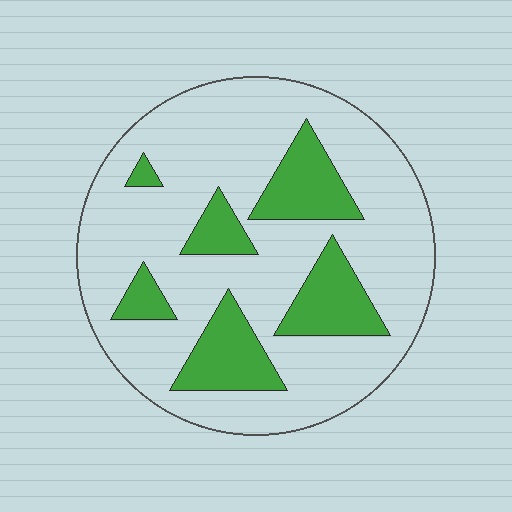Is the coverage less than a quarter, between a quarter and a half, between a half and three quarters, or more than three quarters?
Less than a quarter.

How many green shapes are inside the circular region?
6.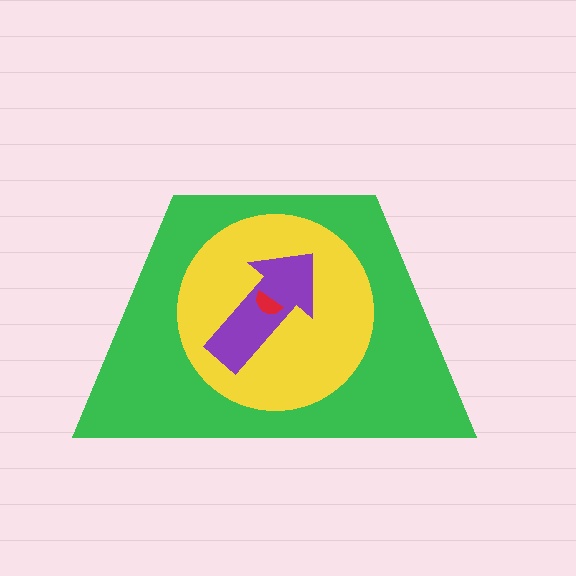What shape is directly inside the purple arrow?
The red semicircle.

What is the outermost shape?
The green trapezoid.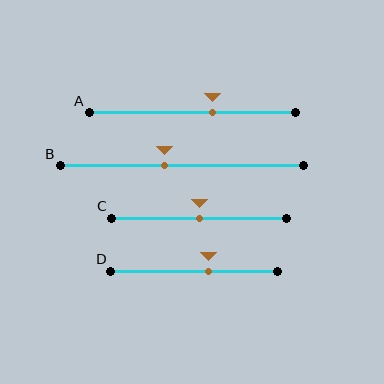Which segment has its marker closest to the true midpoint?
Segment C has its marker closest to the true midpoint.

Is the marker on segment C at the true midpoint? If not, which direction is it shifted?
Yes, the marker on segment C is at the true midpoint.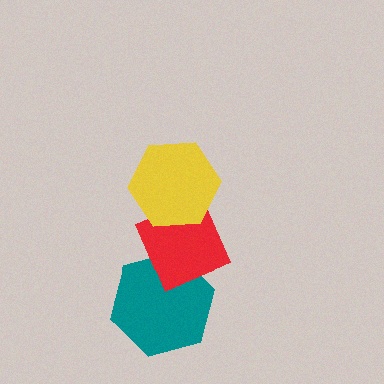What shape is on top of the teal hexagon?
The red diamond is on top of the teal hexagon.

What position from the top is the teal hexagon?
The teal hexagon is 3rd from the top.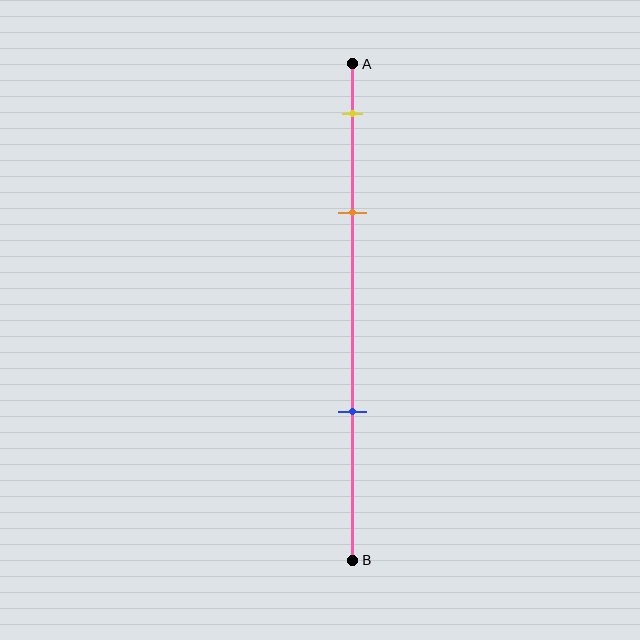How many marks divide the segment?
There are 3 marks dividing the segment.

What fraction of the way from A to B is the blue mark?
The blue mark is approximately 70% (0.7) of the way from A to B.